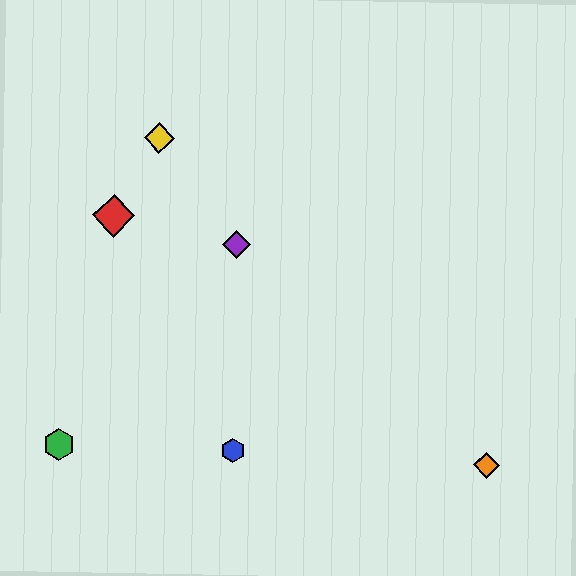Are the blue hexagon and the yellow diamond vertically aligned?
No, the blue hexagon is at x≈233 and the yellow diamond is at x≈159.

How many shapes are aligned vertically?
2 shapes (the blue hexagon, the purple diamond) are aligned vertically.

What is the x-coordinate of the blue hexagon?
The blue hexagon is at x≈233.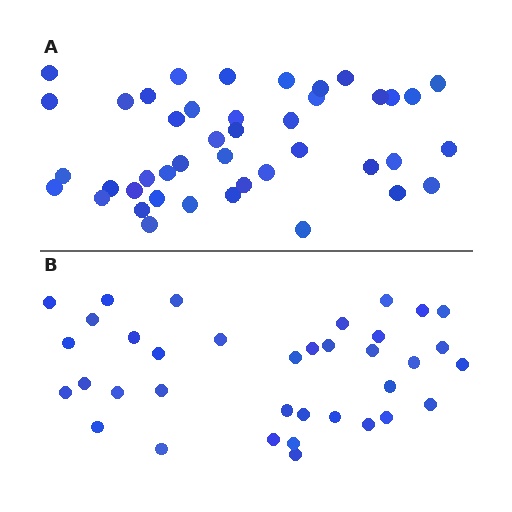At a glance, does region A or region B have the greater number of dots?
Region A (the top region) has more dots.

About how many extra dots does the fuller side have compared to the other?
Region A has roughly 8 or so more dots than region B.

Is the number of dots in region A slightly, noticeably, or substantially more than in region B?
Region A has only slightly more — the two regions are fairly close. The ratio is roughly 1.2 to 1.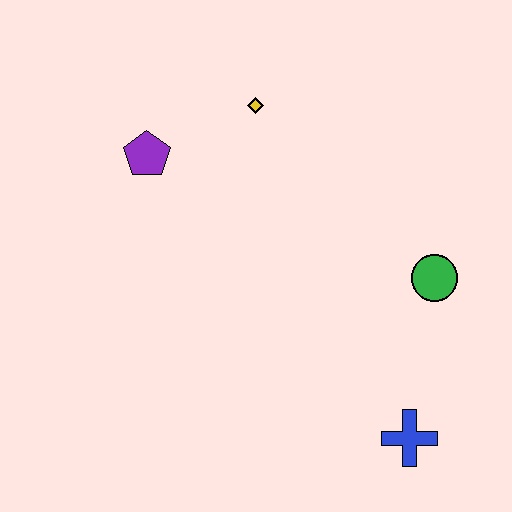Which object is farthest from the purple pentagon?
The blue cross is farthest from the purple pentagon.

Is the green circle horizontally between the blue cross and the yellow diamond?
No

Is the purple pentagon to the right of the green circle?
No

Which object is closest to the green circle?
The blue cross is closest to the green circle.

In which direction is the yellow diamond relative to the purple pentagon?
The yellow diamond is to the right of the purple pentagon.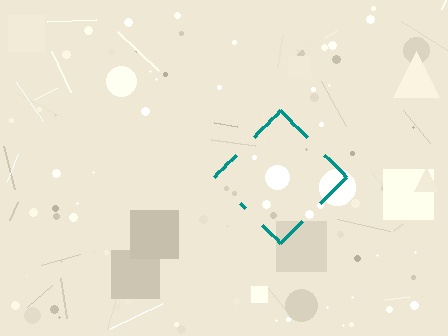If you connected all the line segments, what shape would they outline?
They would outline a diamond.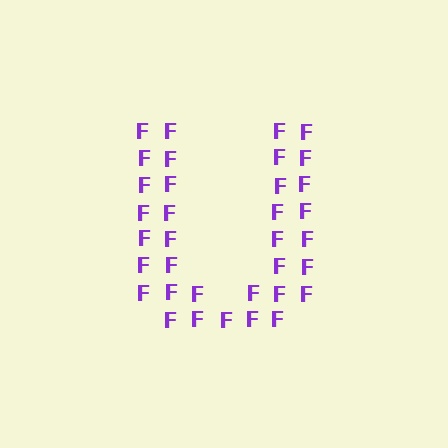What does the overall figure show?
The overall figure shows the letter U.